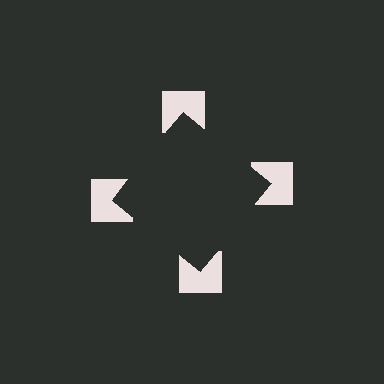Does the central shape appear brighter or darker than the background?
It typically appears slightly darker than the background, even though no actual brightness change is drawn.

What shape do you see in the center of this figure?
An illusory square — its edges are inferred from the aligned wedge cuts in the notched squares, not physically drawn.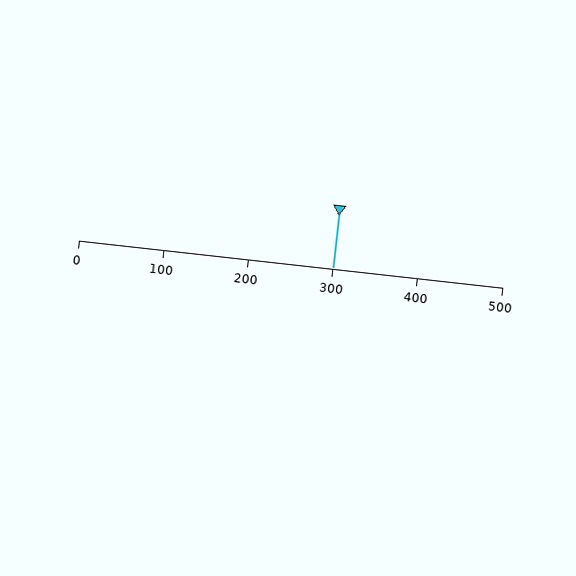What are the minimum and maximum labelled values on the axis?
The axis runs from 0 to 500.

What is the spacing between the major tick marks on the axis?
The major ticks are spaced 100 apart.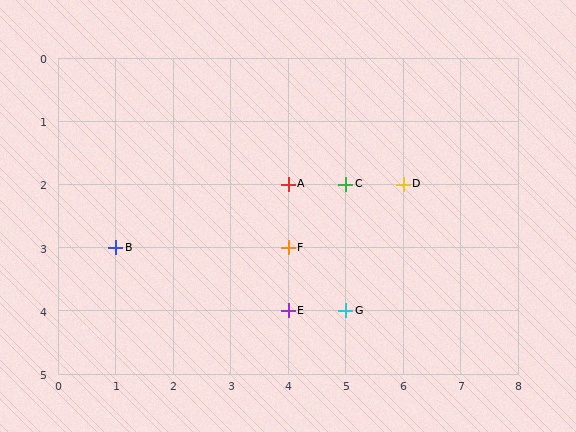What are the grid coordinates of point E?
Point E is at grid coordinates (4, 4).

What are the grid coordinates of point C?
Point C is at grid coordinates (5, 2).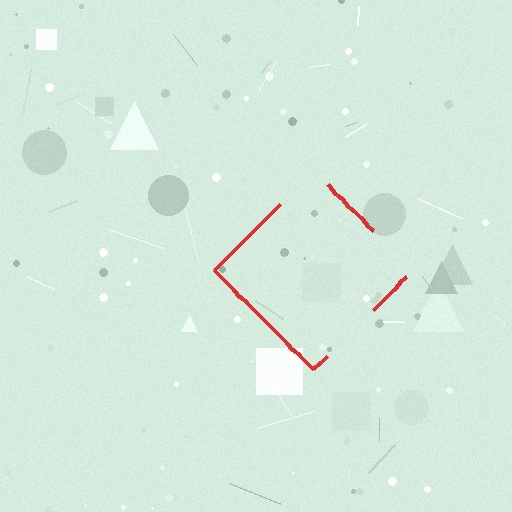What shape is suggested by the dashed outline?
The dashed outline suggests a diamond.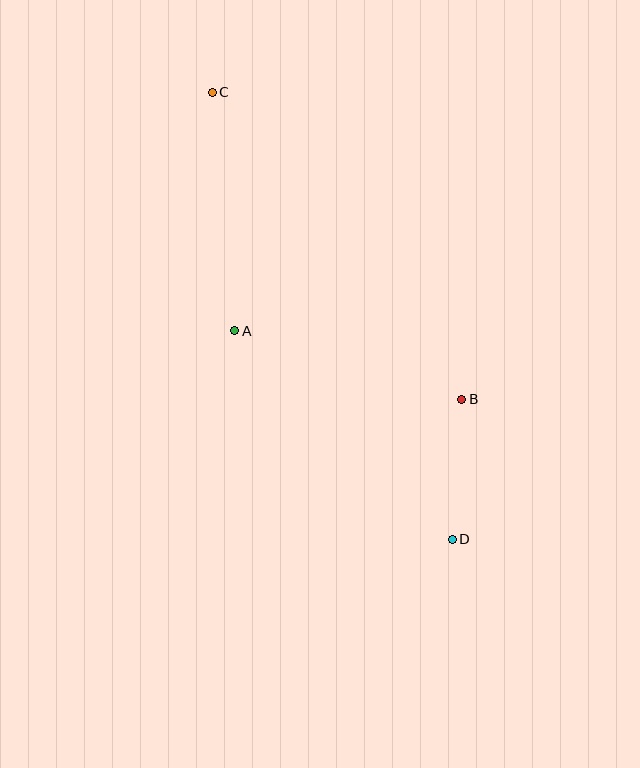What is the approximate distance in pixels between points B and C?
The distance between B and C is approximately 396 pixels.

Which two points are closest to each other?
Points B and D are closest to each other.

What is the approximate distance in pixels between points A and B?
The distance between A and B is approximately 237 pixels.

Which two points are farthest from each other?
Points C and D are farthest from each other.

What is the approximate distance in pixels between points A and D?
The distance between A and D is approximately 301 pixels.